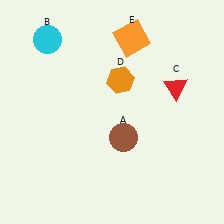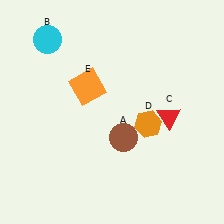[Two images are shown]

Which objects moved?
The objects that moved are: the red triangle (C), the orange hexagon (D), the orange square (E).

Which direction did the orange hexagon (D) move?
The orange hexagon (D) moved down.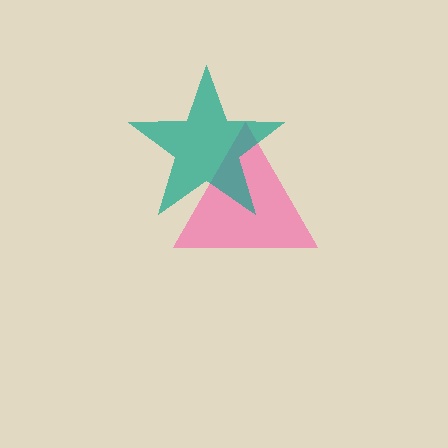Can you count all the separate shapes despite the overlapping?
Yes, there are 2 separate shapes.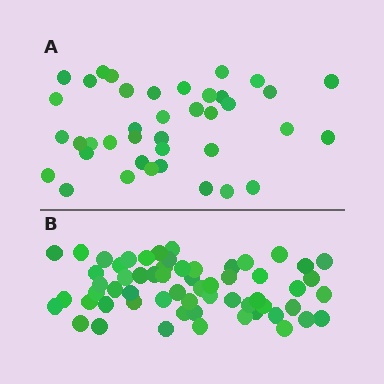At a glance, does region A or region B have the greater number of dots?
Region B (the bottom region) has more dots.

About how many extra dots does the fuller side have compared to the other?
Region B has approximately 20 more dots than region A.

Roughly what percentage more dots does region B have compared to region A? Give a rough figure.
About 55% more.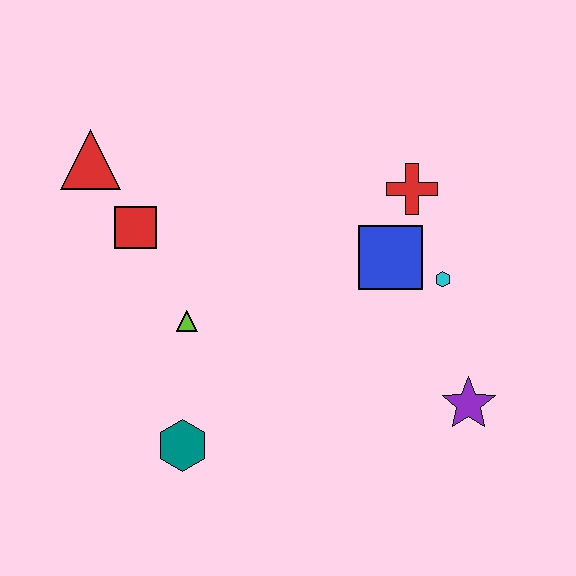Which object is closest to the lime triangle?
The red square is closest to the lime triangle.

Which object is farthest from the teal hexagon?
The red cross is farthest from the teal hexagon.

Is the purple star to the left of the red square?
No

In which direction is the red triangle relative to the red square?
The red triangle is above the red square.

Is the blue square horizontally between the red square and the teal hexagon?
No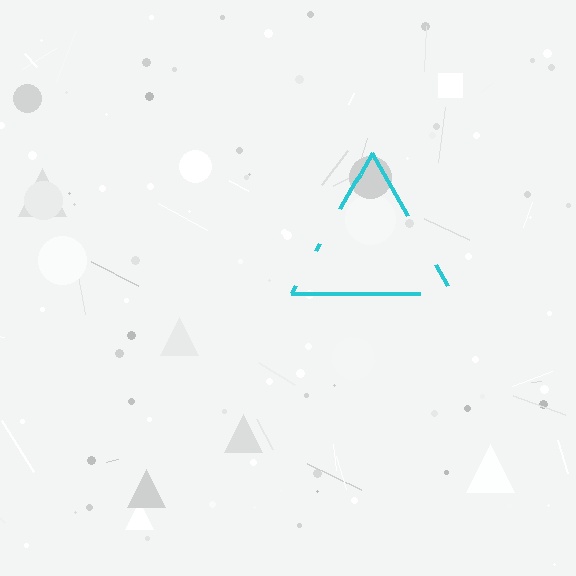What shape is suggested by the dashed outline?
The dashed outline suggests a triangle.